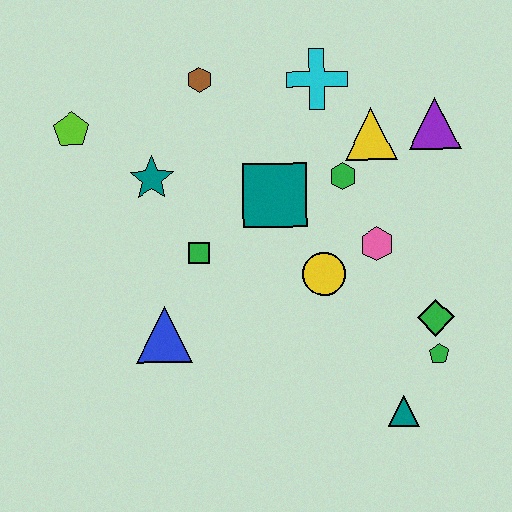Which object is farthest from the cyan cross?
The teal triangle is farthest from the cyan cross.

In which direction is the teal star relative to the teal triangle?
The teal star is to the left of the teal triangle.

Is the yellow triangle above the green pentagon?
Yes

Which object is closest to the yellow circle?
The pink hexagon is closest to the yellow circle.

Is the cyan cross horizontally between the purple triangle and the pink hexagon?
No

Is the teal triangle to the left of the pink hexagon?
No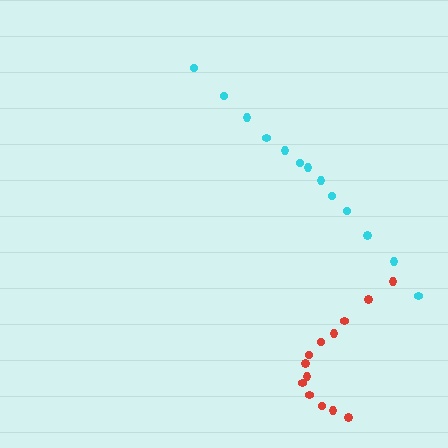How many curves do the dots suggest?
There are 2 distinct paths.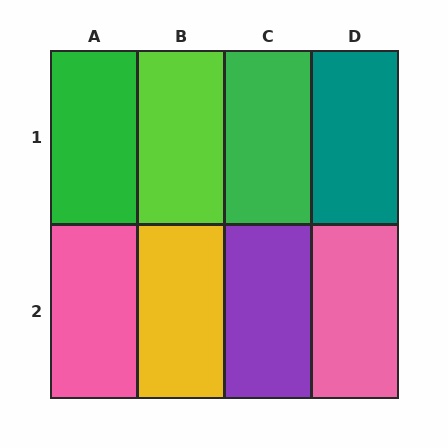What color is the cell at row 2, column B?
Yellow.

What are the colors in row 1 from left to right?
Green, lime, green, teal.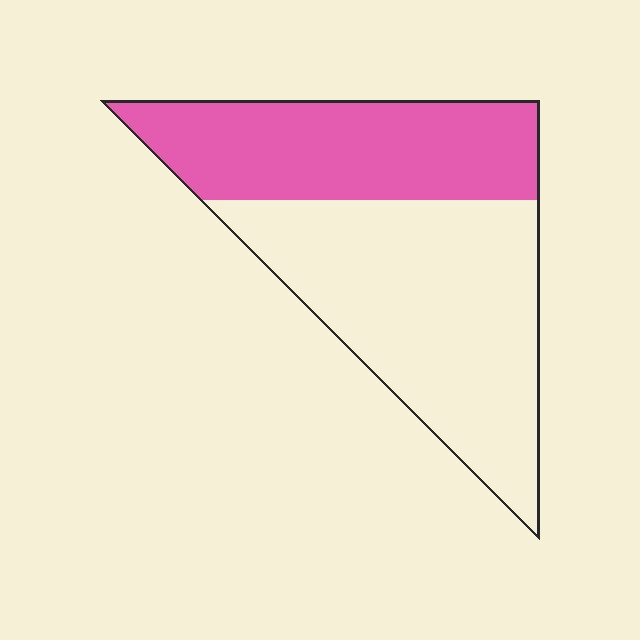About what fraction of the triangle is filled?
About two fifths (2/5).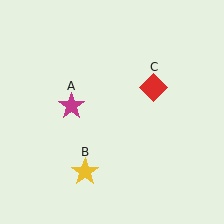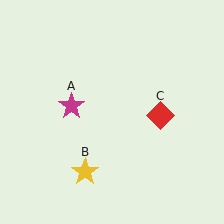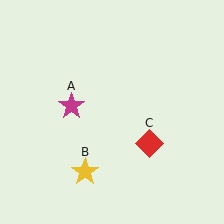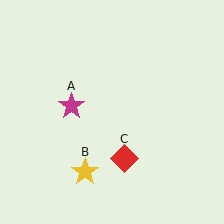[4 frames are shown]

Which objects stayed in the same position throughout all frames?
Magenta star (object A) and yellow star (object B) remained stationary.